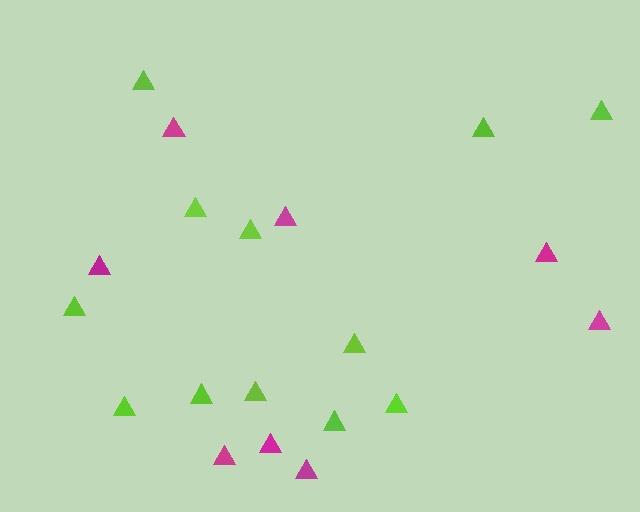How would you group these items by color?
There are 2 groups: one group of lime triangles (12) and one group of magenta triangles (8).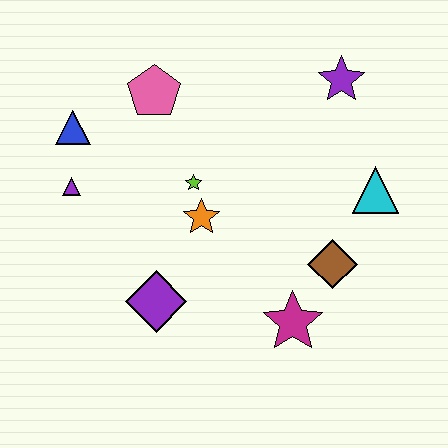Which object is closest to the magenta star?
The brown diamond is closest to the magenta star.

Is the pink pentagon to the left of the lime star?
Yes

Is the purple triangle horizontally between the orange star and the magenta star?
No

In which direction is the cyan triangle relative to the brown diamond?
The cyan triangle is above the brown diamond.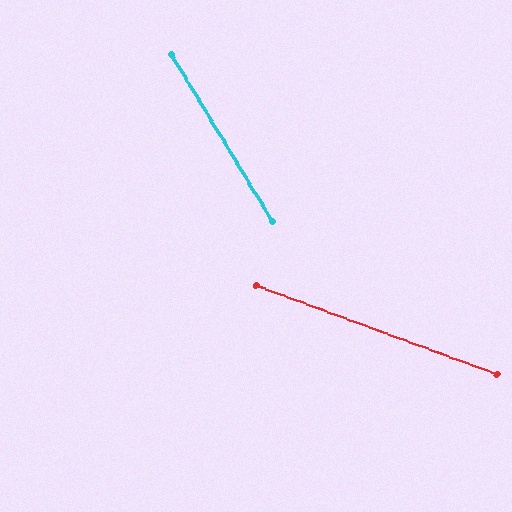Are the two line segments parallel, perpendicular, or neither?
Neither parallel nor perpendicular — they differ by about 38°.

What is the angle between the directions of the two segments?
Approximately 38 degrees.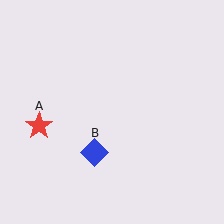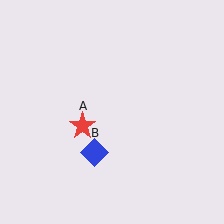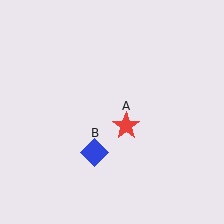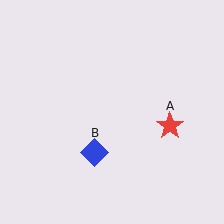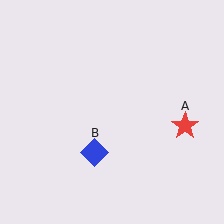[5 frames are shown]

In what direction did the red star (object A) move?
The red star (object A) moved right.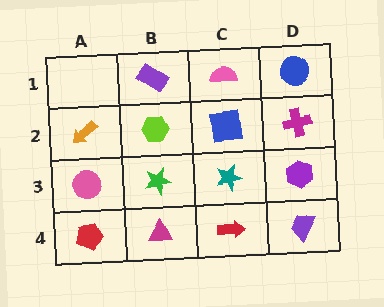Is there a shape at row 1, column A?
No, that cell is empty.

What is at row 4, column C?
A red arrow.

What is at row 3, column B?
A green star.